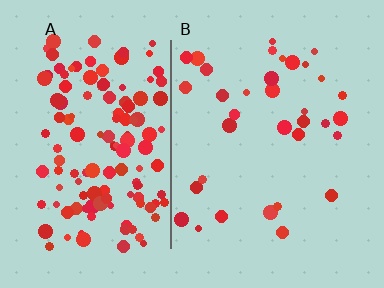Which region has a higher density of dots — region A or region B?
A (the left).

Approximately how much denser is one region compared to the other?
Approximately 4.1× — region A over region B.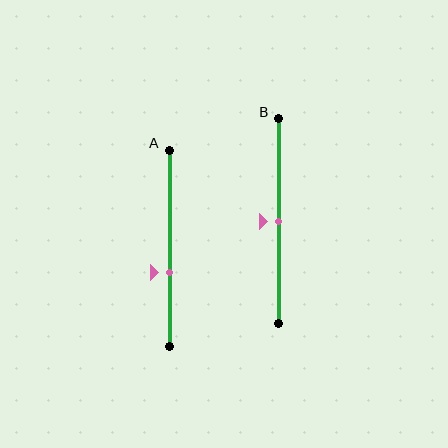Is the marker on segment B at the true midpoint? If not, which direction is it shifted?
Yes, the marker on segment B is at the true midpoint.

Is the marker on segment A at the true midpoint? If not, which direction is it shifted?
No, the marker on segment A is shifted downward by about 12% of the segment length.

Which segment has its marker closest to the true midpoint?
Segment B has its marker closest to the true midpoint.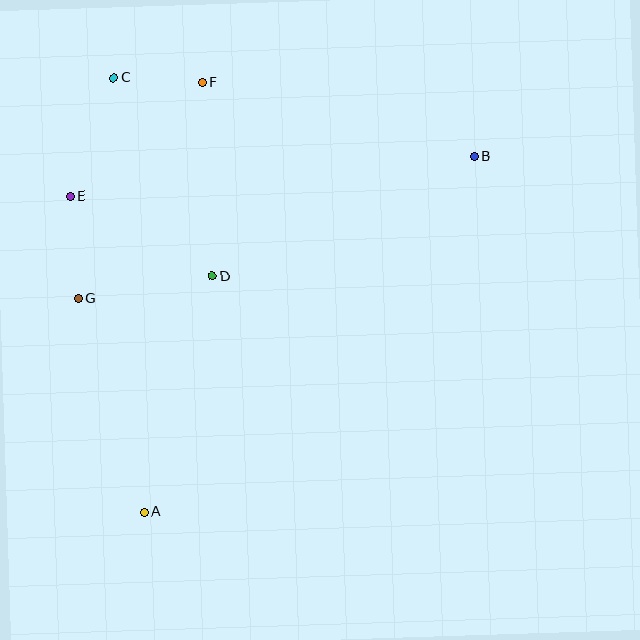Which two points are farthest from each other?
Points A and B are farthest from each other.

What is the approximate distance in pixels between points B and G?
The distance between B and G is approximately 421 pixels.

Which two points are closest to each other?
Points C and F are closest to each other.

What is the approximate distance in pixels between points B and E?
The distance between B and E is approximately 406 pixels.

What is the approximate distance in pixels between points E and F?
The distance between E and F is approximately 175 pixels.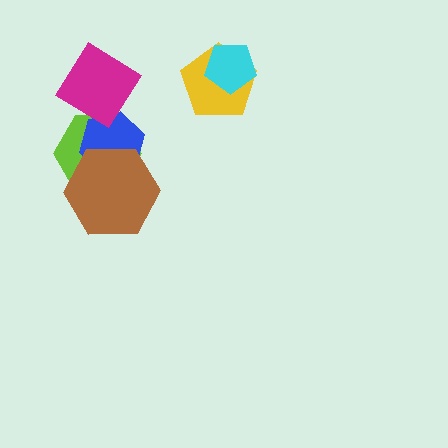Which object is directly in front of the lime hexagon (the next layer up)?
The blue hexagon is directly in front of the lime hexagon.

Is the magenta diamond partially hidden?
No, no other shape covers it.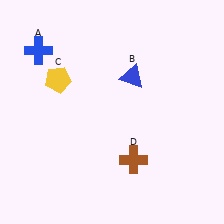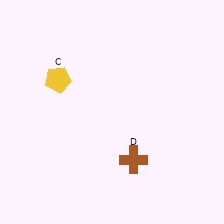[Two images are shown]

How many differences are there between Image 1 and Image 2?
There are 2 differences between the two images.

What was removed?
The blue cross (A), the blue triangle (B) were removed in Image 2.